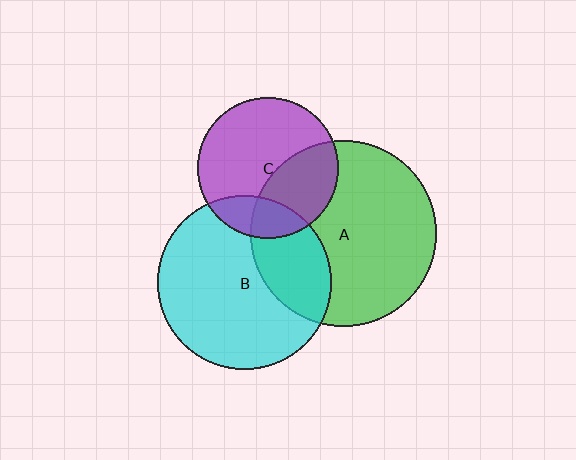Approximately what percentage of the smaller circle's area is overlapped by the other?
Approximately 35%.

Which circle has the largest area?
Circle A (green).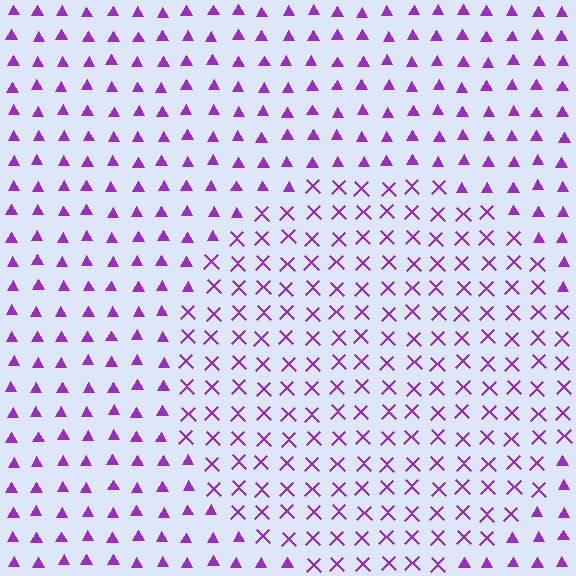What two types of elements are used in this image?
The image uses X marks inside the circle region and triangles outside it.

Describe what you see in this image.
The image is filled with small purple elements arranged in a uniform grid. A circle-shaped region contains X marks, while the surrounding area contains triangles. The boundary is defined purely by the change in element shape.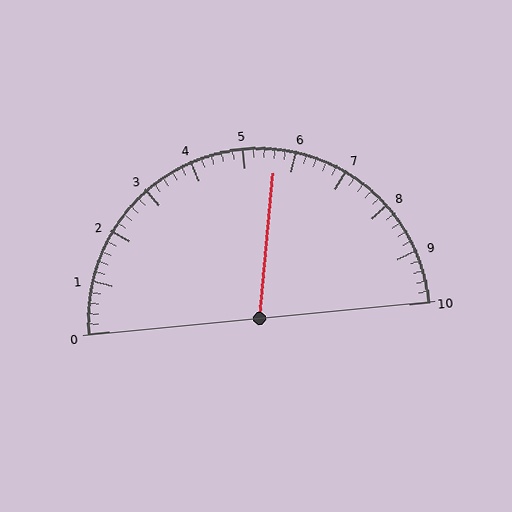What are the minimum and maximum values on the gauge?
The gauge ranges from 0 to 10.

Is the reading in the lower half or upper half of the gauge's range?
The reading is in the upper half of the range (0 to 10).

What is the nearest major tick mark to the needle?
The nearest major tick mark is 6.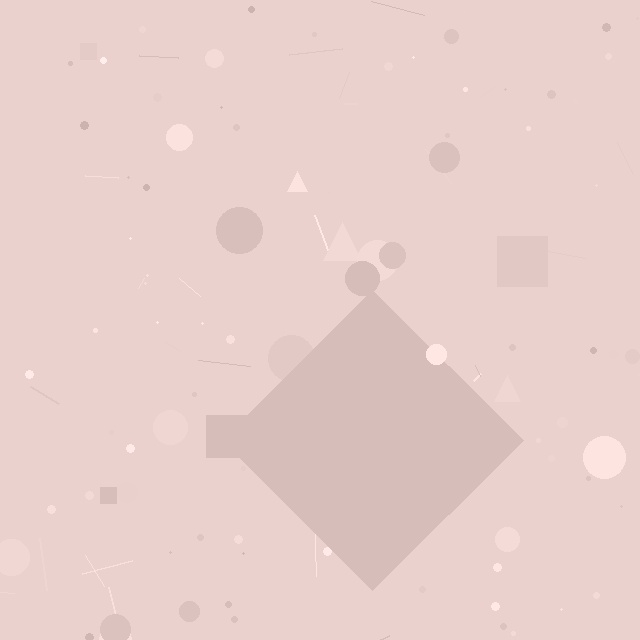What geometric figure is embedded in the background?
A diamond is embedded in the background.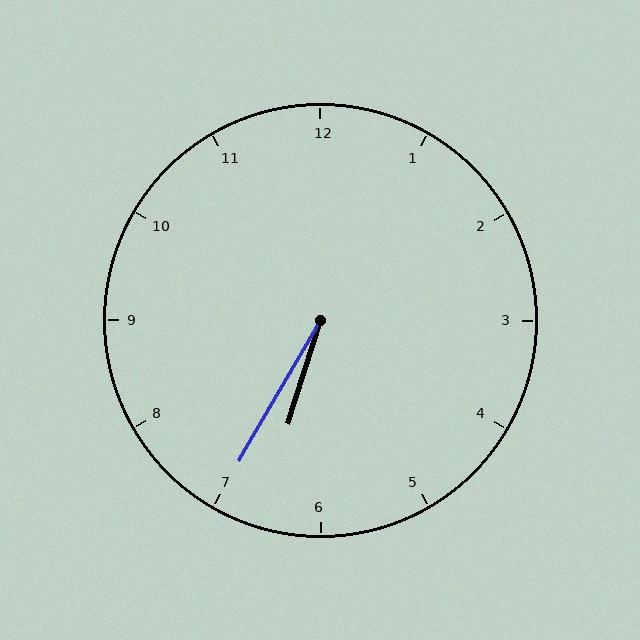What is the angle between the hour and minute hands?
Approximately 12 degrees.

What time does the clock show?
6:35.